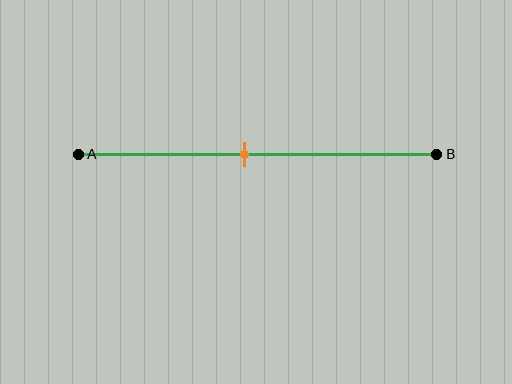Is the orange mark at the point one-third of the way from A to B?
No, the mark is at about 45% from A, not at the 33% one-third point.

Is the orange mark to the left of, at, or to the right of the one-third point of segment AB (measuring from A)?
The orange mark is to the right of the one-third point of segment AB.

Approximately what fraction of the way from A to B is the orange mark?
The orange mark is approximately 45% of the way from A to B.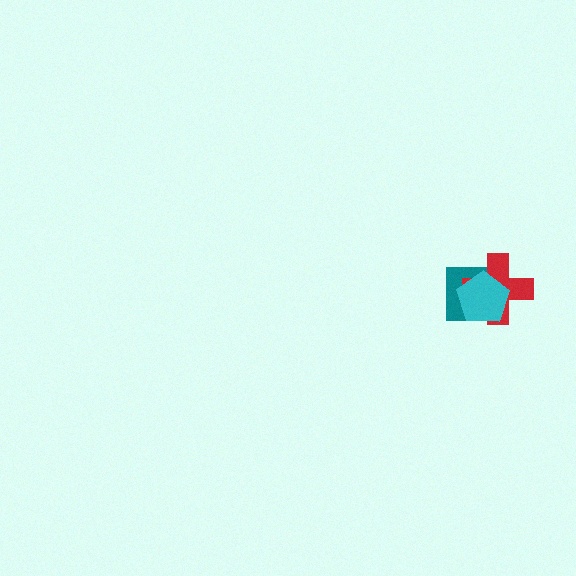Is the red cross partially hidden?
Yes, it is partially covered by another shape.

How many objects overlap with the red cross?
2 objects overlap with the red cross.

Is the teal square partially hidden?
Yes, it is partially covered by another shape.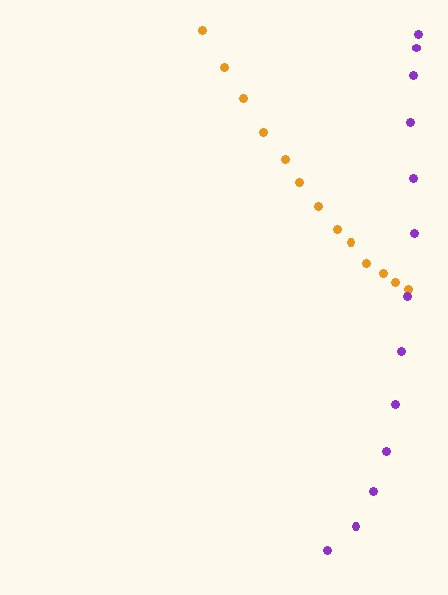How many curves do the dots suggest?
There are 2 distinct paths.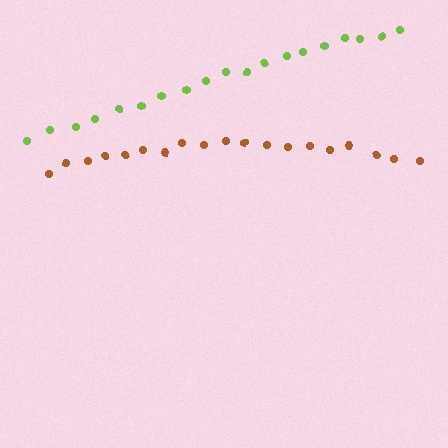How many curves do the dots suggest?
There are 2 distinct paths.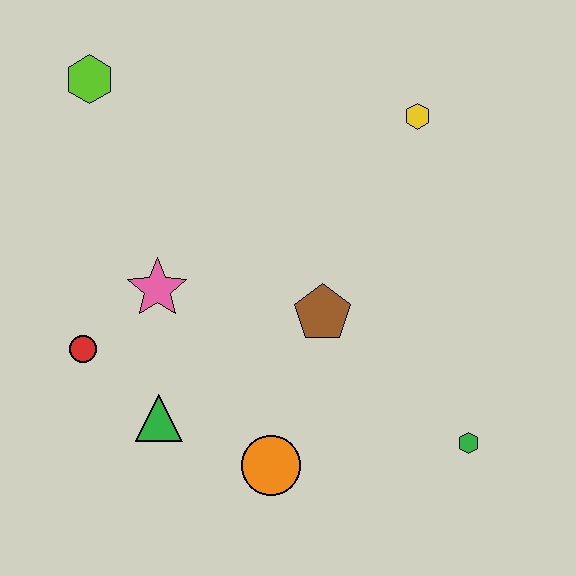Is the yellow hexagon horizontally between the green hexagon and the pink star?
Yes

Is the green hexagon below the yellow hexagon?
Yes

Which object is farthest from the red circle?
The yellow hexagon is farthest from the red circle.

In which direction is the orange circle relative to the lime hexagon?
The orange circle is below the lime hexagon.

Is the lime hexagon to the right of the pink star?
No